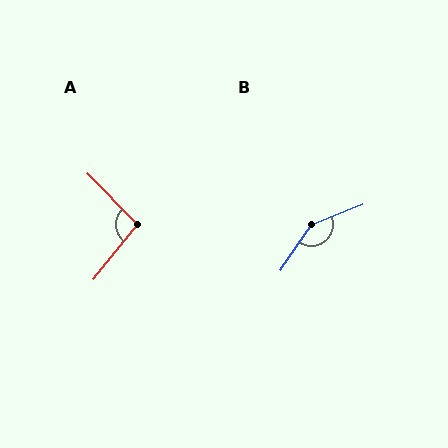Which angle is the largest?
B, at approximately 146 degrees.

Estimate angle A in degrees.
Approximately 97 degrees.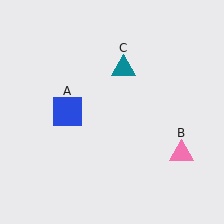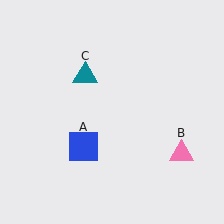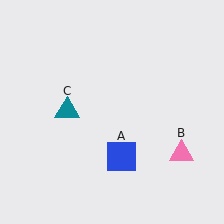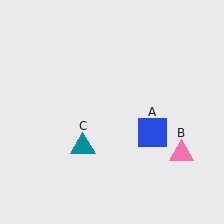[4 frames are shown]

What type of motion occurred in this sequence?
The blue square (object A), teal triangle (object C) rotated counterclockwise around the center of the scene.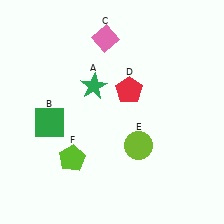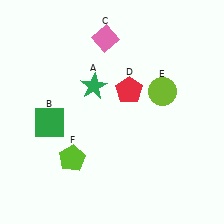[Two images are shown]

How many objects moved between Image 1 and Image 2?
1 object moved between the two images.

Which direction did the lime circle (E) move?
The lime circle (E) moved up.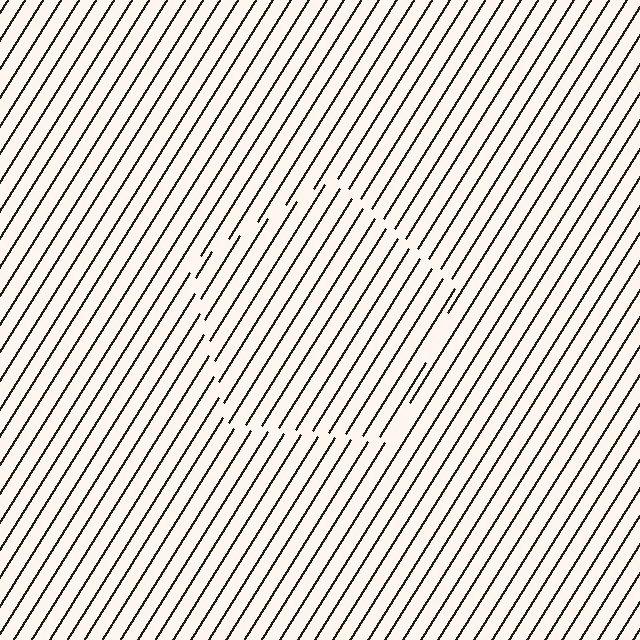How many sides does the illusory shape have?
5 sides — the line-ends trace a pentagon.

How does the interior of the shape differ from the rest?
The interior of the shape contains the same grating, shifted by half a period — the contour is defined by the phase discontinuity where line-ends from the inner and outer gratings abut.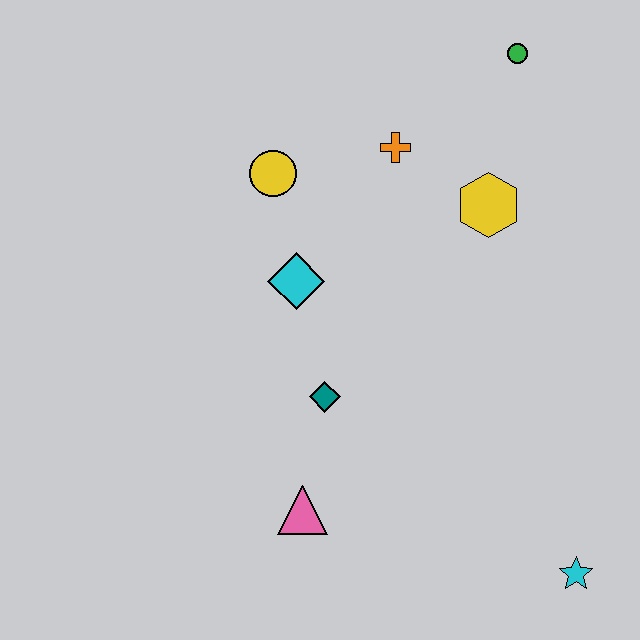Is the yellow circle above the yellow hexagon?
Yes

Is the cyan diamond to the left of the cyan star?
Yes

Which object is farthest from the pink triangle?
The green circle is farthest from the pink triangle.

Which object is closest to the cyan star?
The pink triangle is closest to the cyan star.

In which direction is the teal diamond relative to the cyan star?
The teal diamond is to the left of the cyan star.